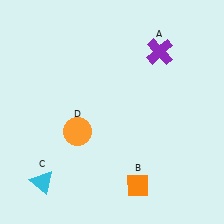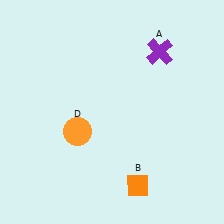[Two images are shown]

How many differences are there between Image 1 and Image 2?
There is 1 difference between the two images.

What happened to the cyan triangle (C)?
The cyan triangle (C) was removed in Image 2. It was in the bottom-left area of Image 1.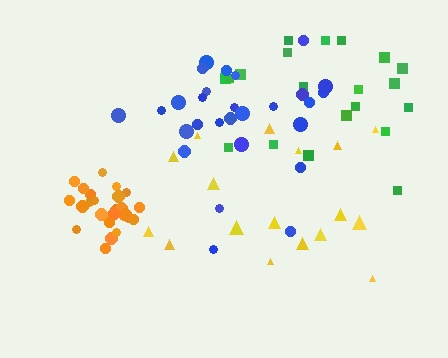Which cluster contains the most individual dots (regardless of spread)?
Blue (28).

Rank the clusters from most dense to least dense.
orange, blue, green, yellow.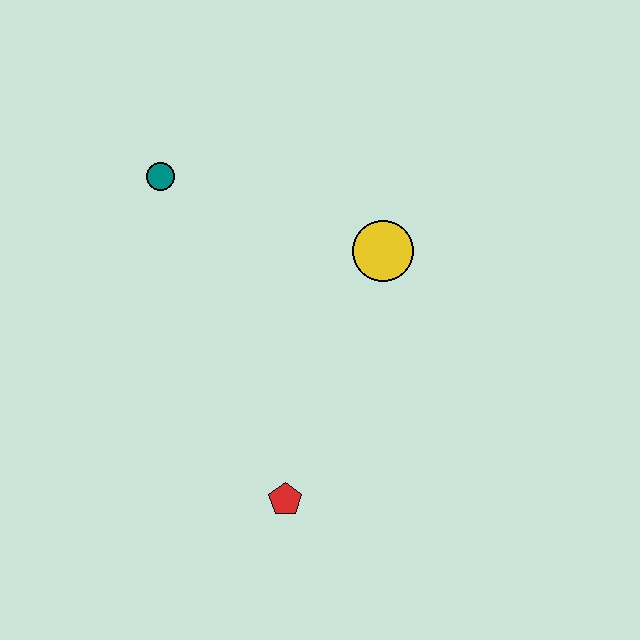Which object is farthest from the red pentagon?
The teal circle is farthest from the red pentagon.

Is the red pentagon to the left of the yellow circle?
Yes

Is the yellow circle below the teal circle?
Yes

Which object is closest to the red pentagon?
The yellow circle is closest to the red pentagon.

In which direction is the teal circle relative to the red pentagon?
The teal circle is above the red pentagon.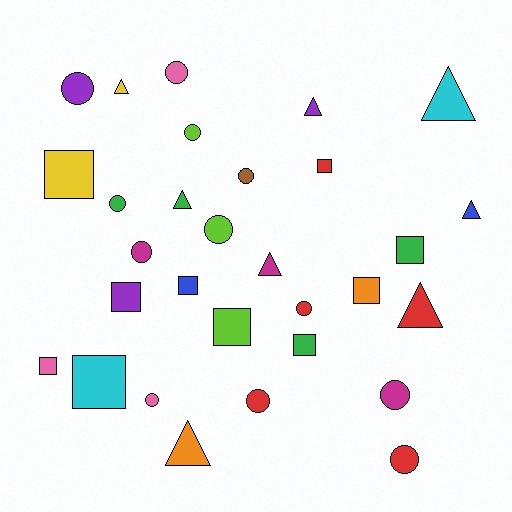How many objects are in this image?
There are 30 objects.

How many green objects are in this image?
There are 4 green objects.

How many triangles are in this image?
There are 8 triangles.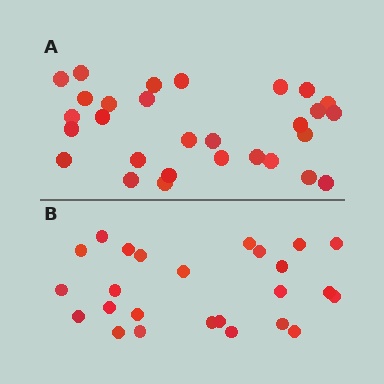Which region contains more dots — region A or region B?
Region A (the top region) has more dots.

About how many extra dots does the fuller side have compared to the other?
Region A has about 4 more dots than region B.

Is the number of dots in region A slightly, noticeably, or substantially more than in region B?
Region A has only slightly more — the two regions are fairly close. The ratio is roughly 1.2 to 1.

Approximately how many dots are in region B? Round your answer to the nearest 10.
About 20 dots. (The exact count is 25, which rounds to 20.)